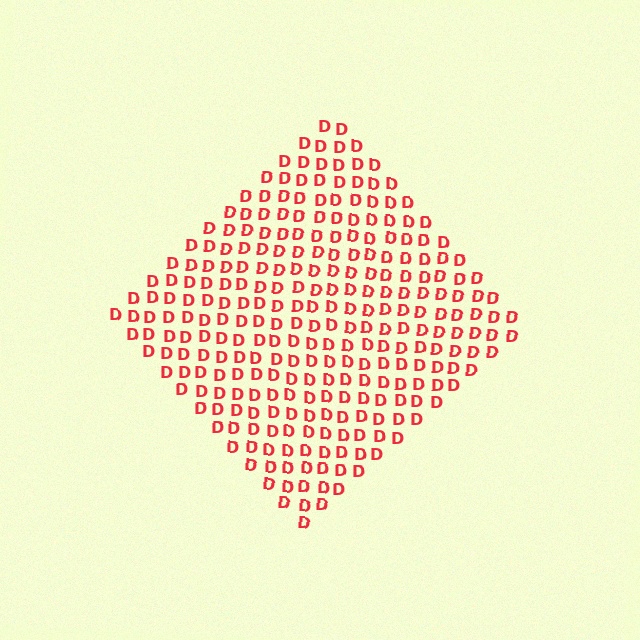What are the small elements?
The small elements are letter D's.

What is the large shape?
The large shape is a diamond.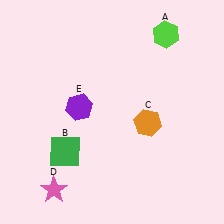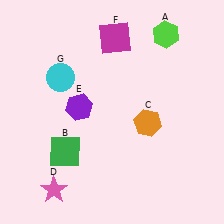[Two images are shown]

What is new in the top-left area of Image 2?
A cyan circle (G) was added in the top-left area of Image 2.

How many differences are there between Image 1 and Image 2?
There are 2 differences between the two images.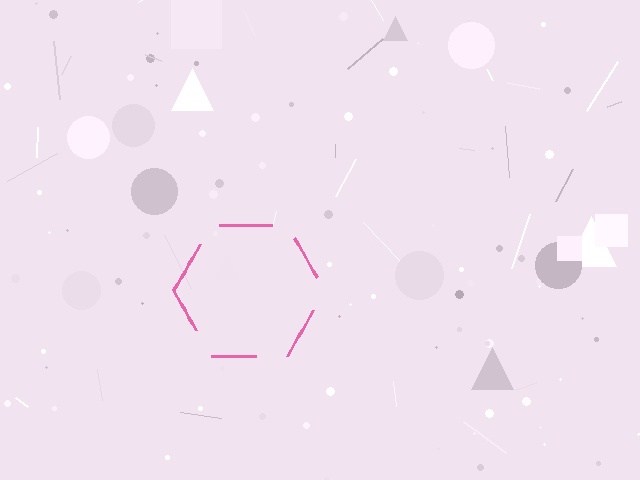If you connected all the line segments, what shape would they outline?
They would outline a hexagon.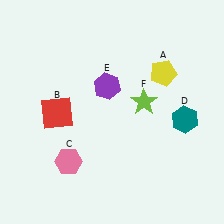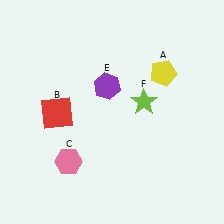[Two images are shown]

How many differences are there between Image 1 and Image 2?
There is 1 difference between the two images.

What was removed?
The teal hexagon (D) was removed in Image 2.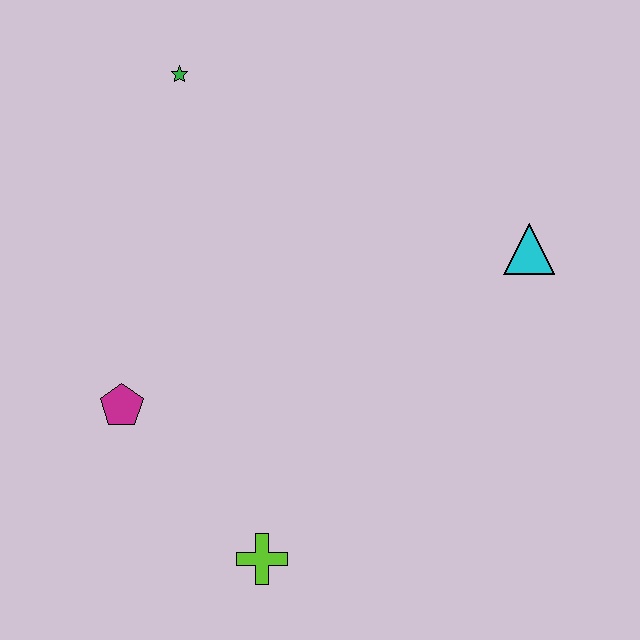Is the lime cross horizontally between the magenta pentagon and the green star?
No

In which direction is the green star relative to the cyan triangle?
The green star is to the left of the cyan triangle.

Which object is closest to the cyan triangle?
The green star is closest to the cyan triangle.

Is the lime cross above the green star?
No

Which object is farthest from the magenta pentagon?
The cyan triangle is farthest from the magenta pentagon.